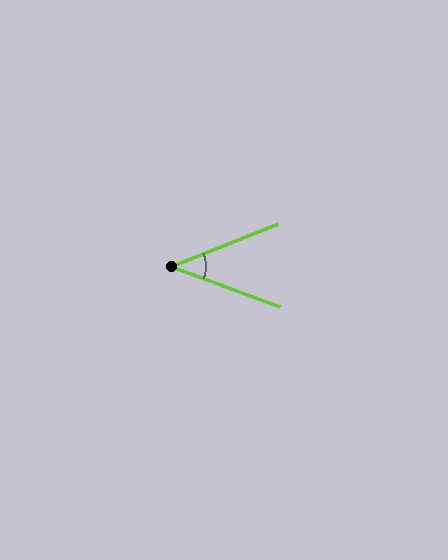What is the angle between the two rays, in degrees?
Approximately 42 degrees.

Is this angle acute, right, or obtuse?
It is acute.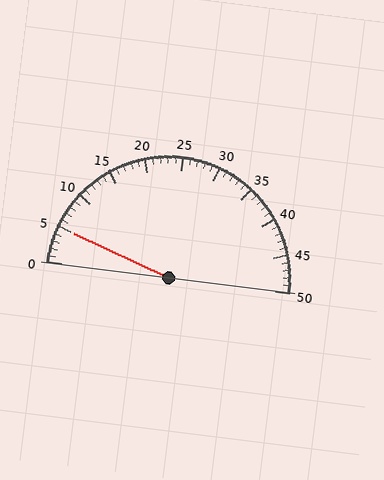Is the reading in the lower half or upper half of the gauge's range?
The reading is in the lower half of the range (0 to 50).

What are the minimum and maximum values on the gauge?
The gauge ranges from 0 to 50.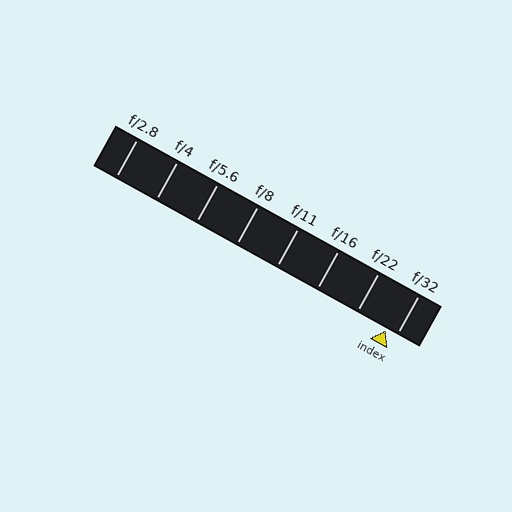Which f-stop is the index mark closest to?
The index mark is closest to f/32.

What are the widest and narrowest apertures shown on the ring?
The widest aperture shown is f/2.8 and the narrowest is f/32.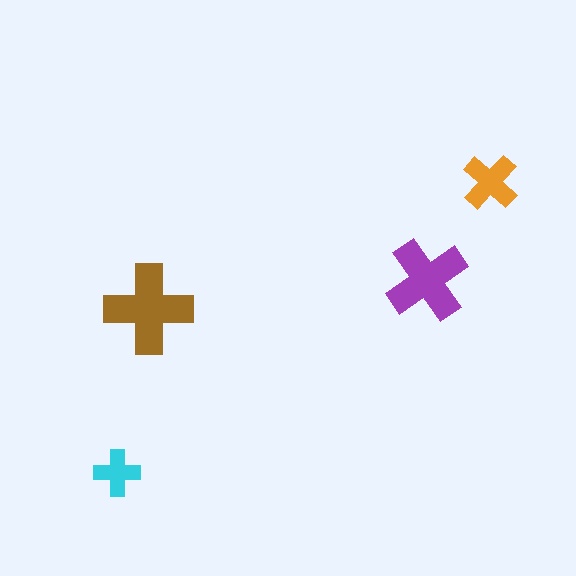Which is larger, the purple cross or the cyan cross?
The purple one.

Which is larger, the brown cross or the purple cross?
The brown one.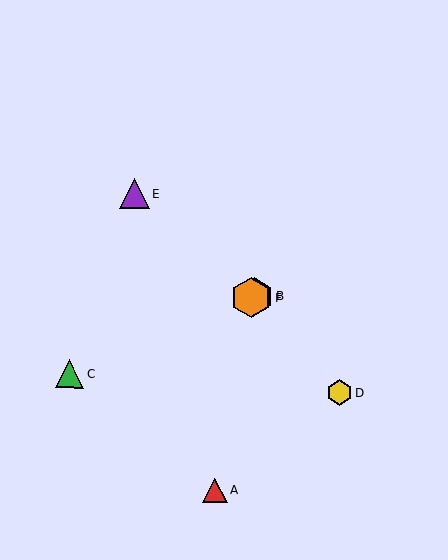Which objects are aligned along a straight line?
Objects B, C, F are aligned along a straight line.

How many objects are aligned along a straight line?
3 objects (B, C, F) are aligned along a straight line.